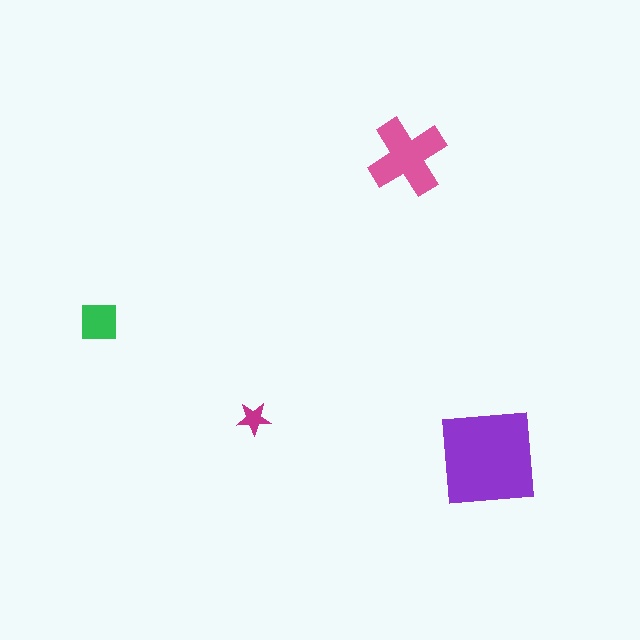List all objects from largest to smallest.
The purple square, the pink cross, the green square, the magenta star.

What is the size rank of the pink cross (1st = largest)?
2nd.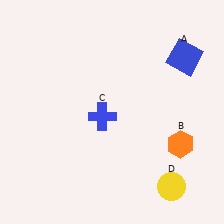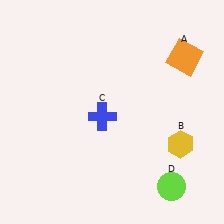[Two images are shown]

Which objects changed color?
A changed from blue to orange. B changed from orange to yellow. D changed from yellow to lime.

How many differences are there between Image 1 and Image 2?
There are 3 differences between the two images.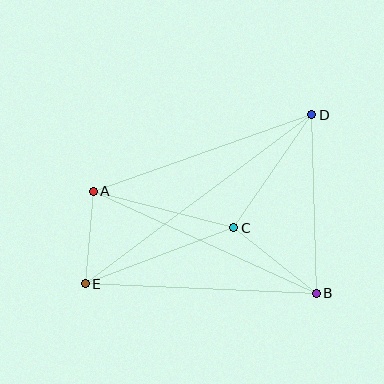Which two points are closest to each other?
Points A and E are closest to each other.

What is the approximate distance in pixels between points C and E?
The distance between C and E is approximately 159 pixels.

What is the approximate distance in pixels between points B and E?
The distance between B and E is approximately 231 pixels.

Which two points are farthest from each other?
Points D and E are farthest from each other.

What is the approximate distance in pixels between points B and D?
The distance between B and D is approximately 179 pixels.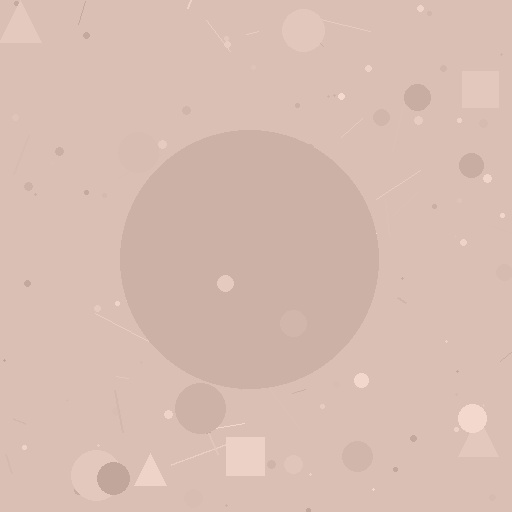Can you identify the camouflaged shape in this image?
The camouflaged shape is a circle.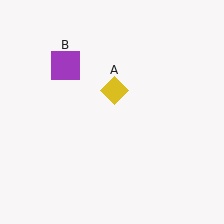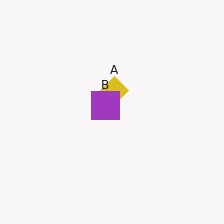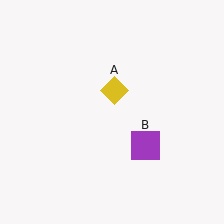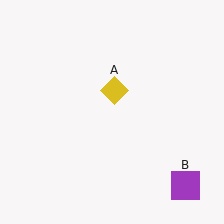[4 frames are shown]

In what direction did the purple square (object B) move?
The purple square (object B) moved down and to the right.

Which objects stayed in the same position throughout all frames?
Yellow diamond (object A) remained stationary.